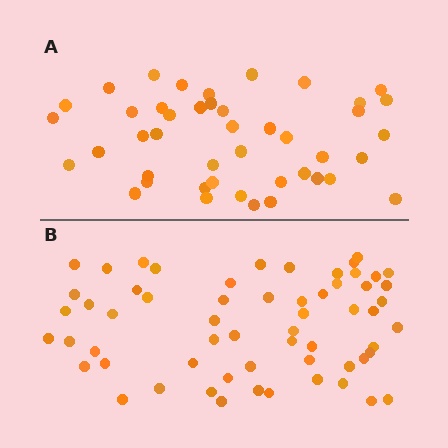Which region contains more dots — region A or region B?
Region B (the bottom region) has more dots.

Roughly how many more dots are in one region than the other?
Region B has approximately 15 more dots than region A.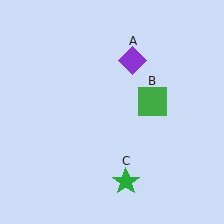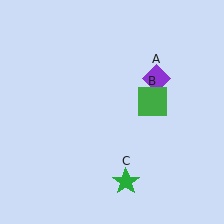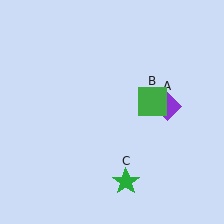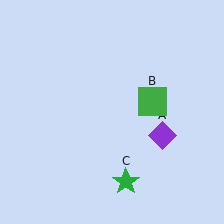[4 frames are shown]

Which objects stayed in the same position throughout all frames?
Green square (object B) and green star (object C) remained stationary.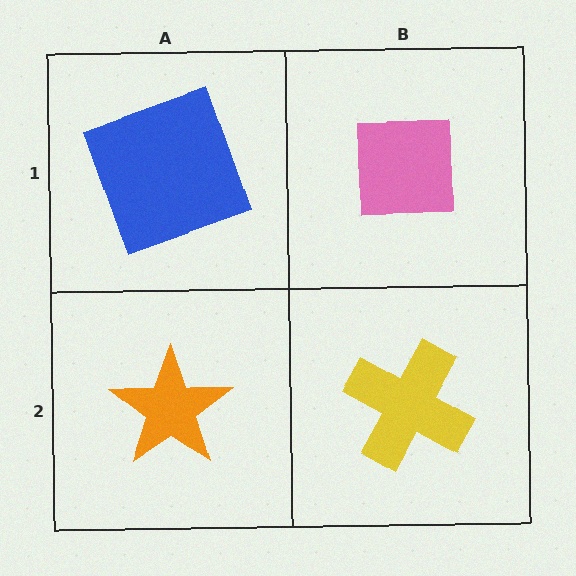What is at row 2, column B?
A yellow cross.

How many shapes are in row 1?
2 shapes.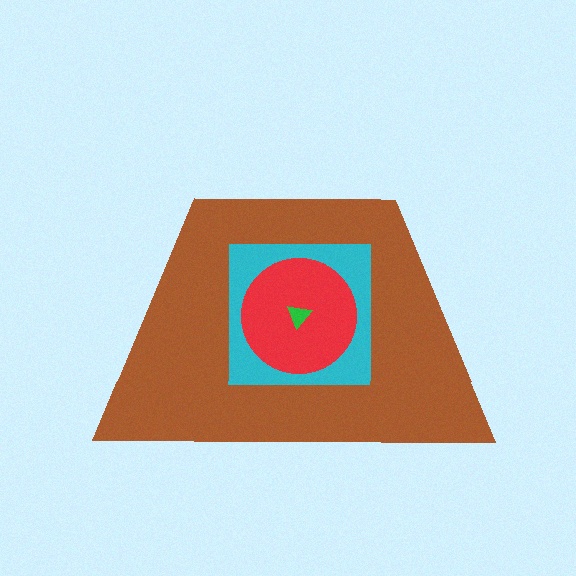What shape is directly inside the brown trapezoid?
The cyan square.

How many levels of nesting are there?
4.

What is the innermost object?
The green triangle.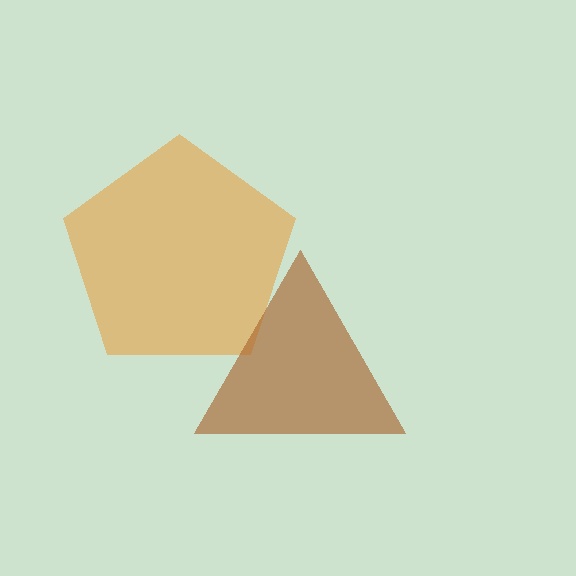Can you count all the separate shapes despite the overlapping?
Yes, there are 2 separate shapes.